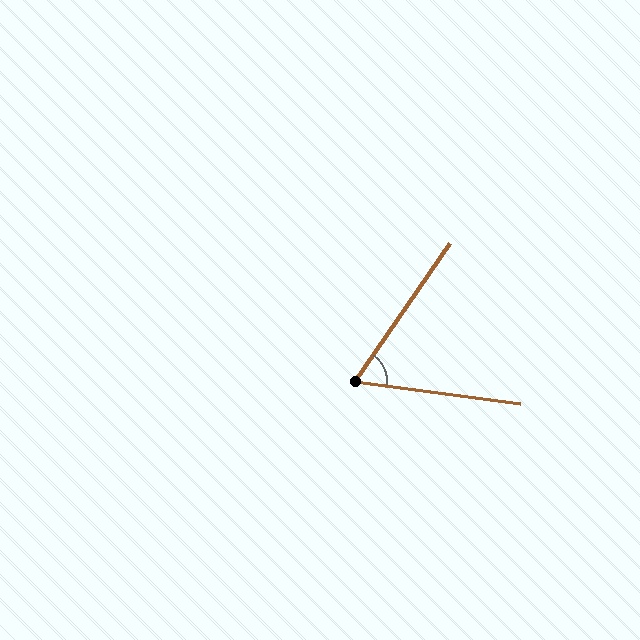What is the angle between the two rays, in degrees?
Approximately 63 degrees.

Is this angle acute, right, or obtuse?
It is acute.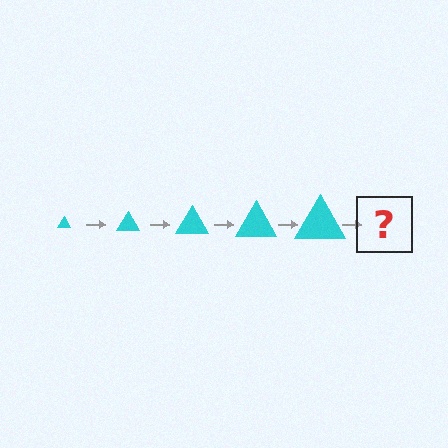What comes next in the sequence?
The next element should be a cyan triangle, larger than the previous one.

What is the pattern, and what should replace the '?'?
The pattern is that the triangle gets progressively larger each step. The '?' should be a cyan triangle, larger than the previous one.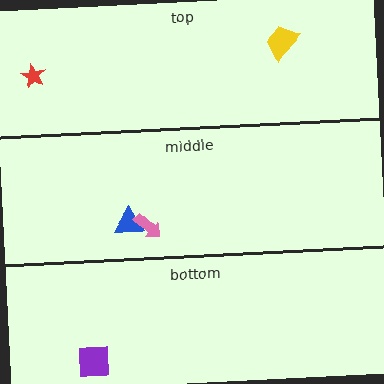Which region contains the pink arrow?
The middle region.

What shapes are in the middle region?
The blue triangle, the pink arrow.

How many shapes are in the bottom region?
1.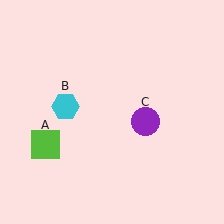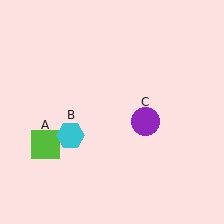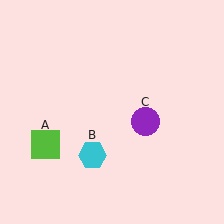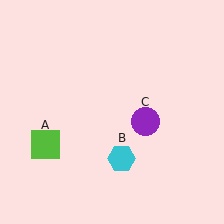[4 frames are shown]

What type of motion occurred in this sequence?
The cyan hexagon (object B) rotated counterclockwise around the center of the scene.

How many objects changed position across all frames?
1 object changed position: cyan hexagon (object B).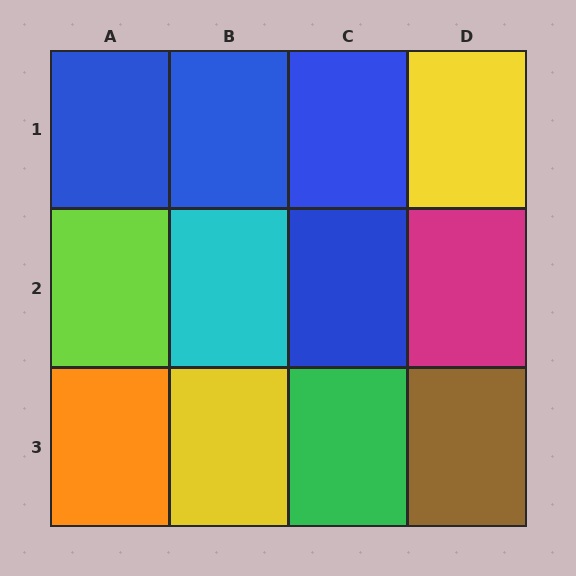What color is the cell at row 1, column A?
Blue.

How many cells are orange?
1 cell is orange.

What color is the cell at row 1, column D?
Yellow.